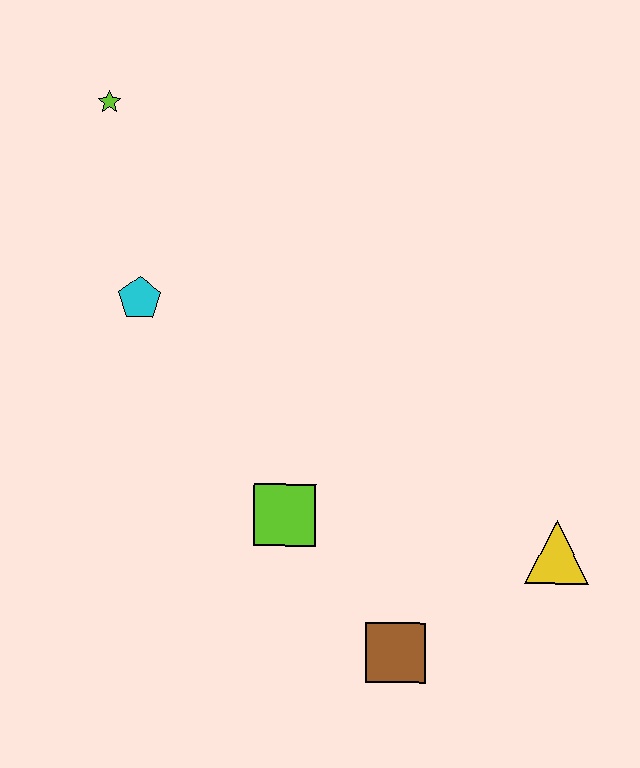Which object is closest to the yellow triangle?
The brown square is closest to the yellow triangle.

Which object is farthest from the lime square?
The lime star is farthest from the lime square.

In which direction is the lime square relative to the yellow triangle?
The lime square is to the left of the yellow triangle.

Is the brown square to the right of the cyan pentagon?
Yes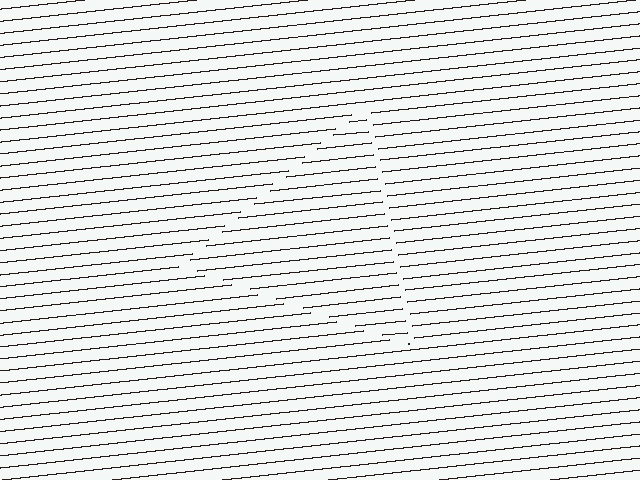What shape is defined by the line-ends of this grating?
An illusory triangle. The interior of the shape contains the same grating, shifted by half a period — the contour is defined by the phase discontinuity where line-ends from the inner and outer gratings abut.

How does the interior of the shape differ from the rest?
The interior of the shape contains the same grating, shifted by half a period — the contour is defined by the phase discontinuity where line-ends from the inner and outer gratings abut.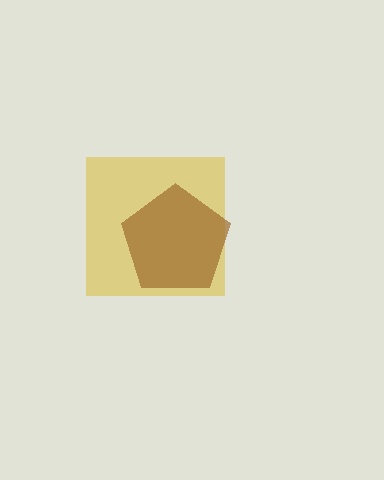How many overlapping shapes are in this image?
There are 2 overlapping shapes in the image.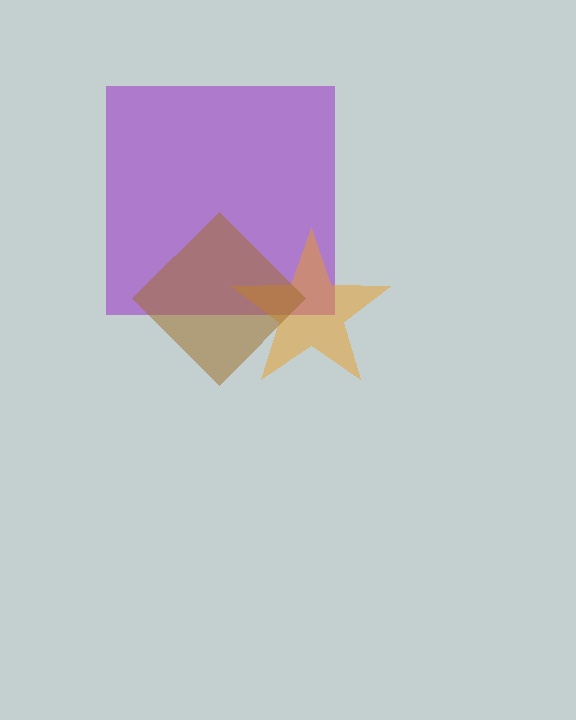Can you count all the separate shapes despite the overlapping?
Yes, there are 3 separate shapes.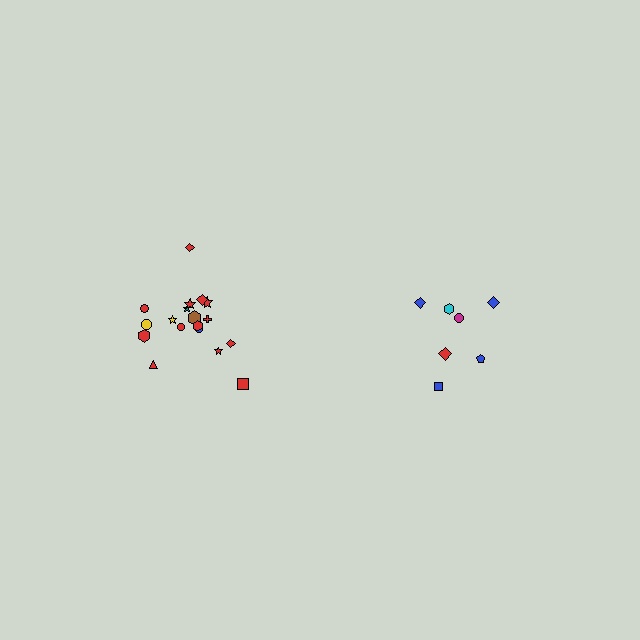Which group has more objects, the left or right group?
The left group.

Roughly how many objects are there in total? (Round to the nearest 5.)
Roughly 25 objects in total.